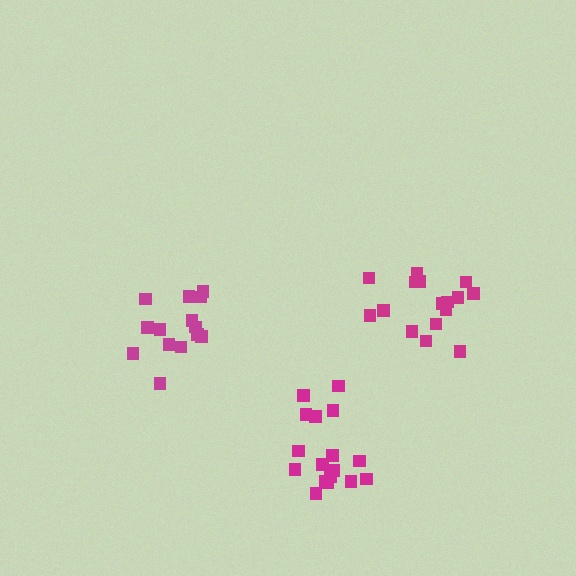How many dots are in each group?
Group 1: 17 dots, Group 2: 14 dots, Group 3: 16 dots (47 total).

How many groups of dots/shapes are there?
There are 3 groups.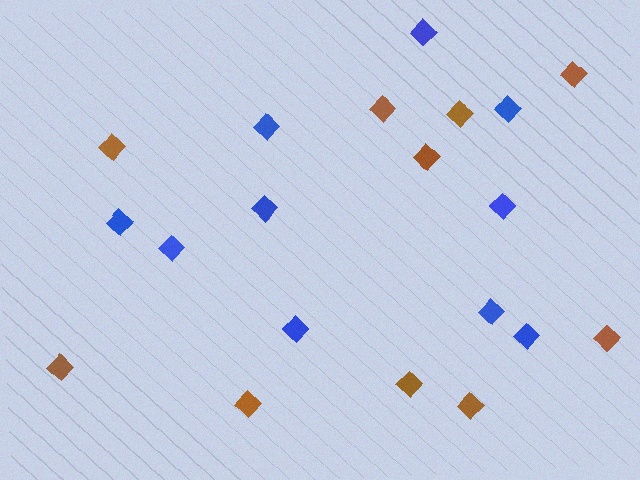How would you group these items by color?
There are 2 groups: one group of blue diamonds (10) and one group of brown diamonds (10).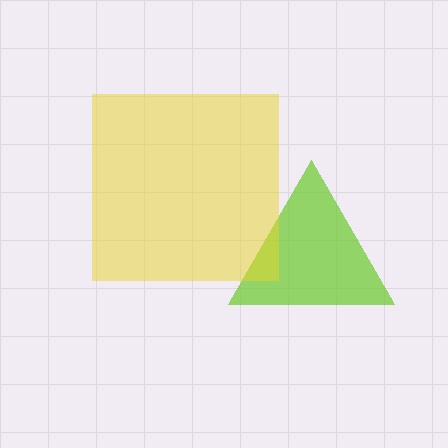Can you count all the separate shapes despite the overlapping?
Yes, there are 2 separate shapes.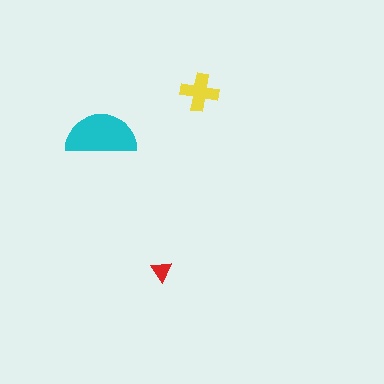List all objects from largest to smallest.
The cyan semicircle, the yellow cross, the red triangle.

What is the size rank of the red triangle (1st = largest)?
3rd.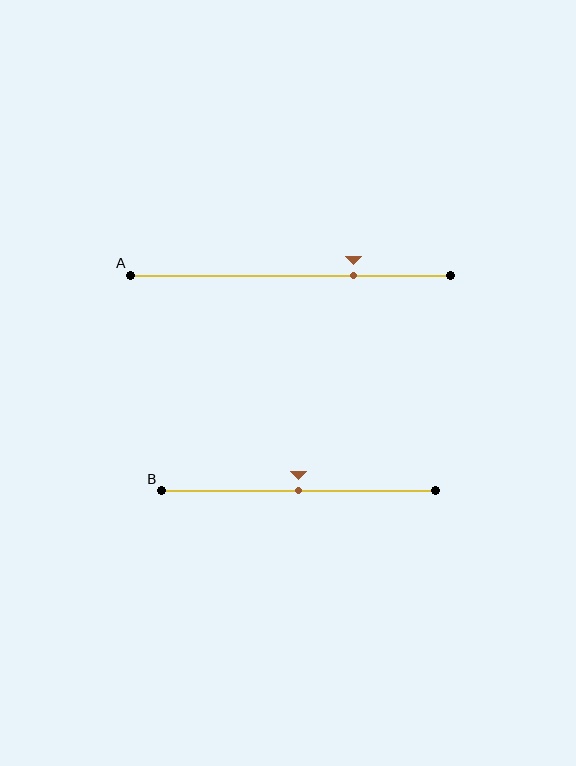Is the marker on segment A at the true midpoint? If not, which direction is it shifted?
No, the marker on segment A is shifted to the right by about 20% of the segment length.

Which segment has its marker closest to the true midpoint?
Segment B has its marker closest to the true midpoint.